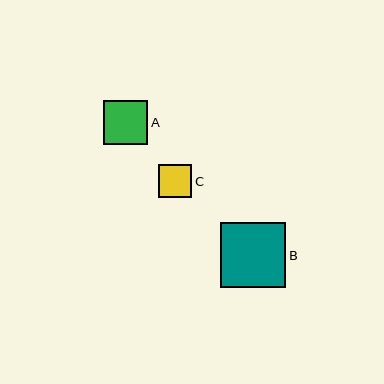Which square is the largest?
Square B is the largest with a size of approximately 65 pixels.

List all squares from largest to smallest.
From largest to smallest: B, A, C.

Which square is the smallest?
Square C is the smallest with a size of approximately 33 pixels.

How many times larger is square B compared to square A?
Square B is approximately 1.5 times the size of square A.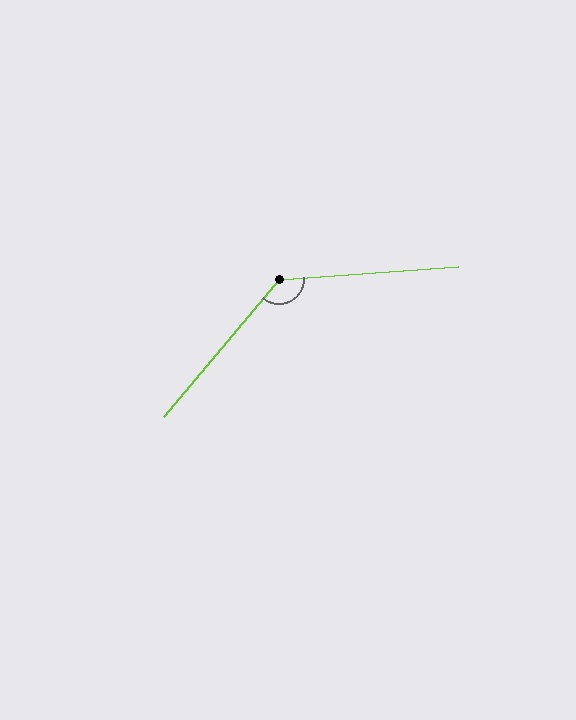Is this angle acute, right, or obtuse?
It is obtuse.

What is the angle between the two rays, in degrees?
Approximately 134 degrees.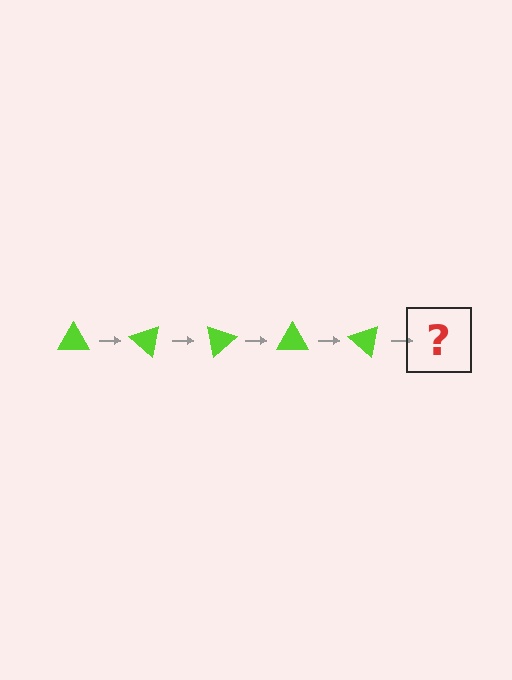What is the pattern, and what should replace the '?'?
The pattern is that the triangle rotates 40 degrees each step. The '?' should be a lime triangle rotated 200 degrees.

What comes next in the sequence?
The next element should be a lime triangle rotated 200 degrees.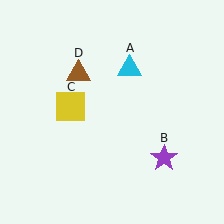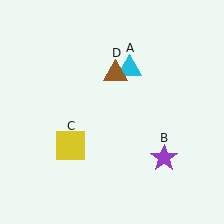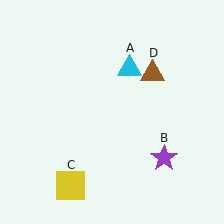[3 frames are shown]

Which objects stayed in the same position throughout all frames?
Cyan triangle (object A) and purple star (object B) remained stationary.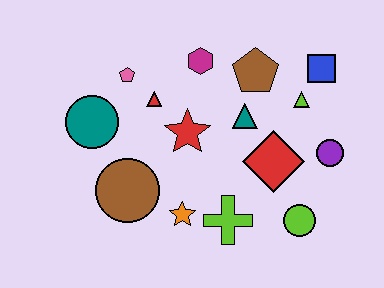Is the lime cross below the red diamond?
Yes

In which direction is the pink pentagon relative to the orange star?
The pink pentagon is above the orange star.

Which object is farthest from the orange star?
The blue square is farthest from the orange star.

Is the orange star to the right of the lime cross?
No